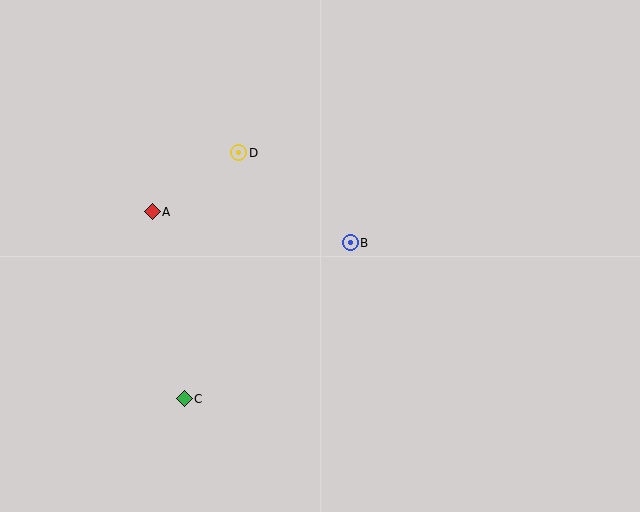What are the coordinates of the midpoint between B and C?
The midpoint between B and C is at (267, 321).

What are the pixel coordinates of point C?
Point C is at (184, 399).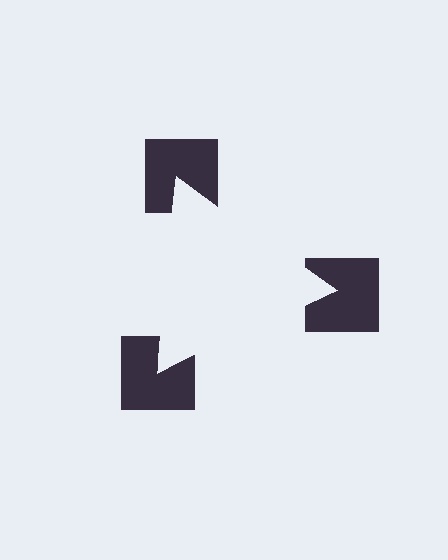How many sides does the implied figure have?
3 sides.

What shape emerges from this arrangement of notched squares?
An illusory triangle — its edges are inferred from the aligned wedge cuts in the notched squares, not physically drawn.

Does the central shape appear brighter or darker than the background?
It typically appears slightly brighter than the background, even though no actual brightness change is drawn.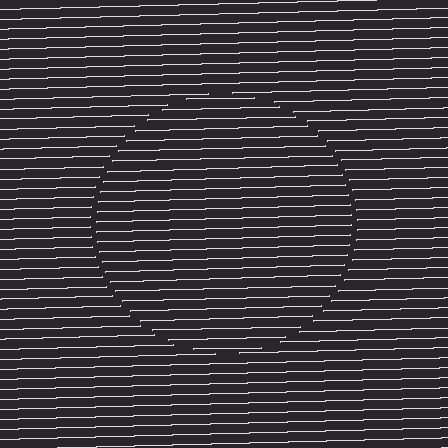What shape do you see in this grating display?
An illusory circle. The interior of the shape contains the same grating, shifted by half a period — the contour is defined by the phase discontinuity where line-ends from the inner and outer gratings abut.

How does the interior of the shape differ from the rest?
The interior of the shape contains the same grating, shifted by half a period — the contour is defined by the phase discontinuity where line-ends from the inner and outer gratings abut.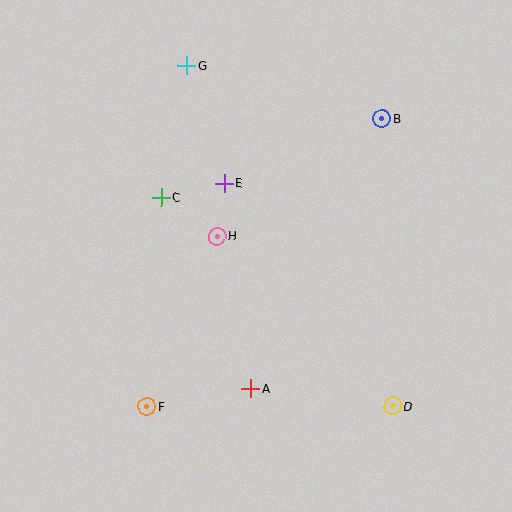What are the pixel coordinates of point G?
Point G is at (187, 65).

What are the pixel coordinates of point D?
Point D is at (393, 406).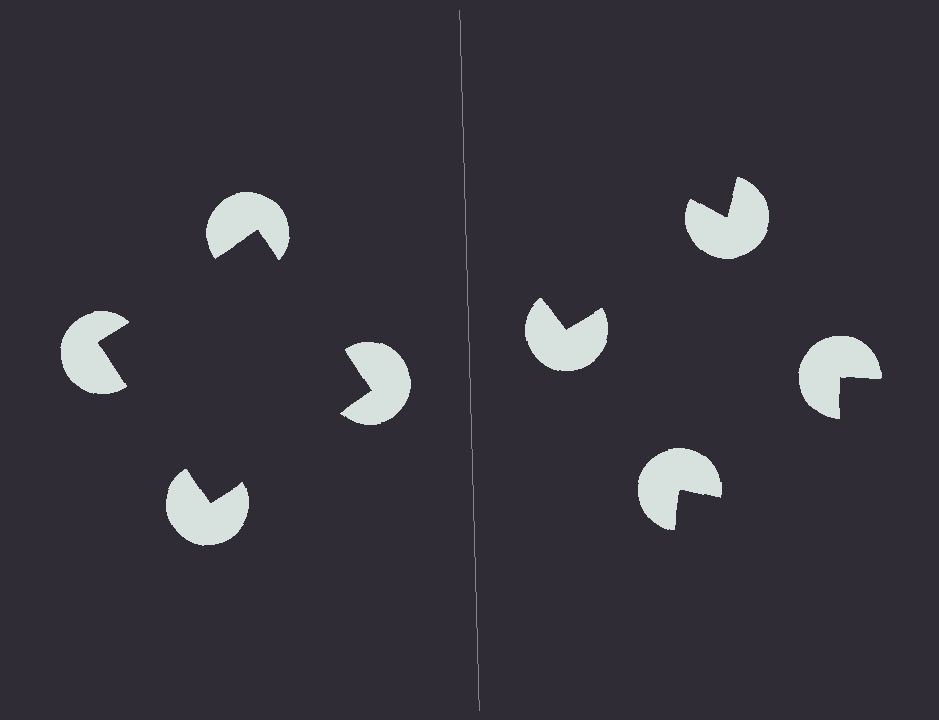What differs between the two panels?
The pac-man discs are positioned identically on both sides; only the wedge orientations differ. On the left they align to a square; on the right they are misaligned.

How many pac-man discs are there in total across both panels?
8 — 4 on each side.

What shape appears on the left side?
An illusory square.